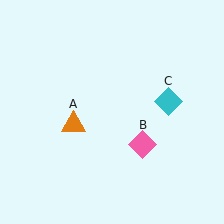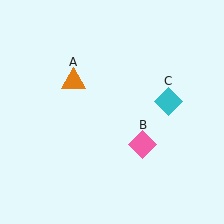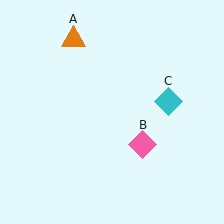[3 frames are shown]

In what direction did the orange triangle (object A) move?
The orange triangle (object A) moved up.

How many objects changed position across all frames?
1 object changed position: orange triangle (object A).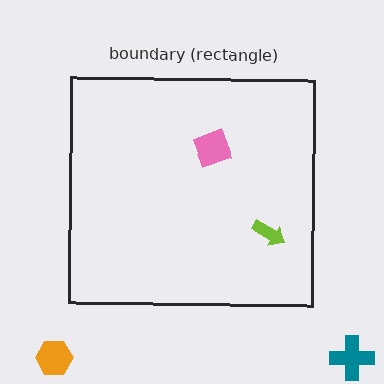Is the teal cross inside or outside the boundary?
Outside.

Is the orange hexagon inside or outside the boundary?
Outside.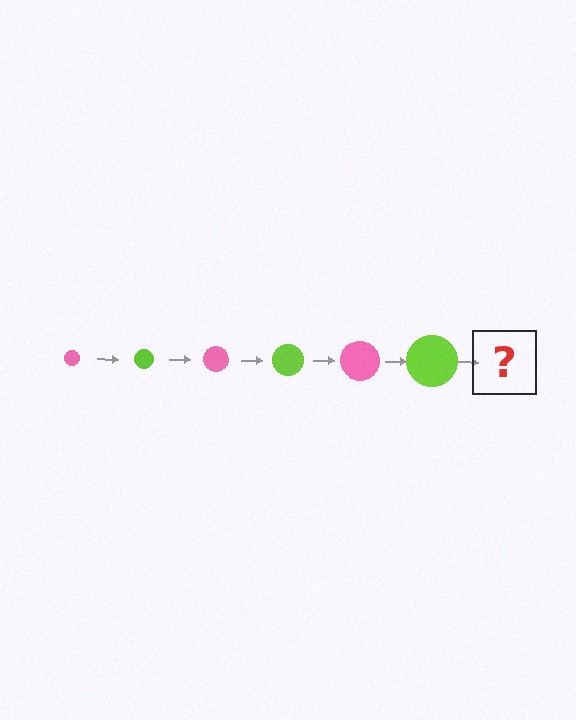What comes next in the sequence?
The next element should be a pink circle, larger than the previous one.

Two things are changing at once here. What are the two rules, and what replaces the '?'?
The two rules are that the circle grows larger each step and the color cycles through pink and lime. The '?' should be a pink circle, larger than the previous one.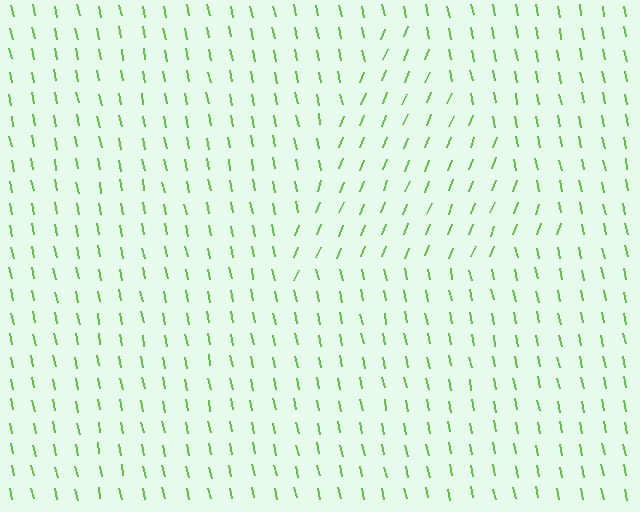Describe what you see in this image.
The image is filled with small lime line segments. A triangle region in the image has lines oriented differently from the surrounding lines, creating a visible texture boundary.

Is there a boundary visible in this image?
Yes, there is a texture boundary formed by a change in line orientation.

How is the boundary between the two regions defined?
The boundary is defined purely by a change in line orientation (approximately 34 degrees difference). All lines are the same color and thickness.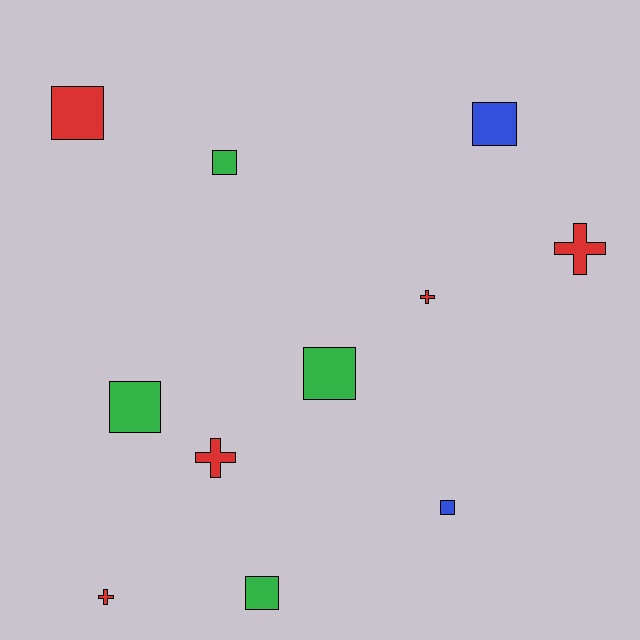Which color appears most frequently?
Red, with 5 objects.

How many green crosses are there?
There are no green crosses.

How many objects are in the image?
There are 11 objects.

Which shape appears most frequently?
Square, with 7 objects.